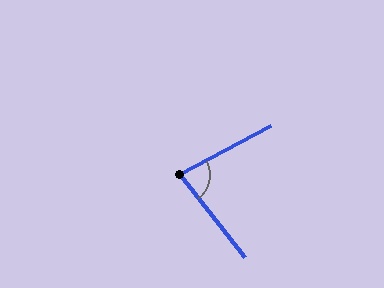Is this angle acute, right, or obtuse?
It is acute.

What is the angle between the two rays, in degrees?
Approximately 80 degrees.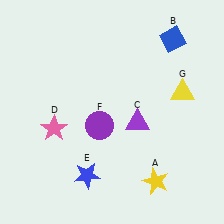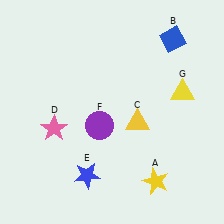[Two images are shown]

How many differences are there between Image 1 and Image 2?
There is 1 difference between the two images.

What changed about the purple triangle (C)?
In Image 1, C is purple. In Image 2, it changed to yellow.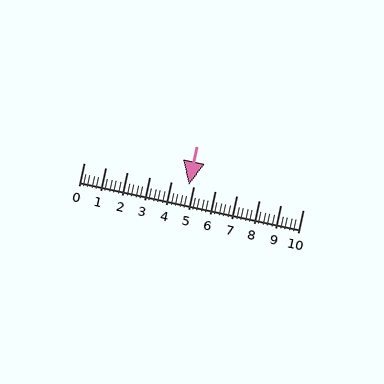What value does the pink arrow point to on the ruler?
The pink arrow points to approximately 4.8.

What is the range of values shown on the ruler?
The ruler shows values from 0 to 10.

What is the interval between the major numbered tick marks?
The major tick marks are spaced 1 units apart.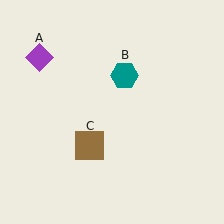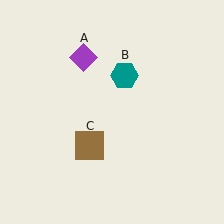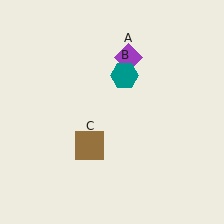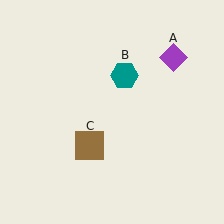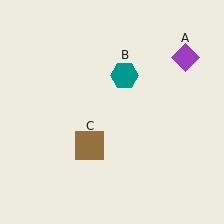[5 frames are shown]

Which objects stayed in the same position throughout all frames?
Teal hexagon (object B) and brown square (object C) remained stationary.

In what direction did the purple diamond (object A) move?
The purple diamond (object A) moved right.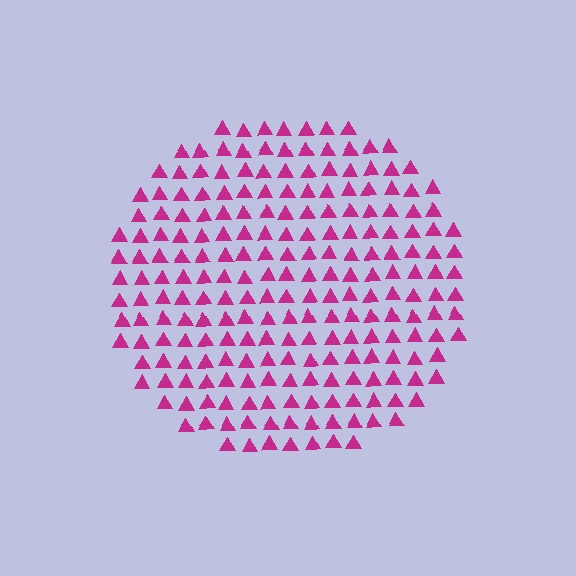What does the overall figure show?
The overall figure shows a circle.